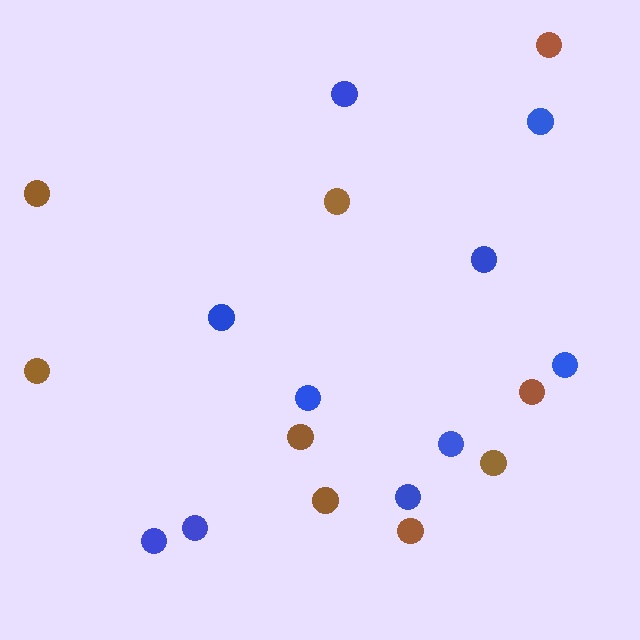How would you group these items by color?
There are 2 groups: one group of blue circles (10) and one group of brown circles (9).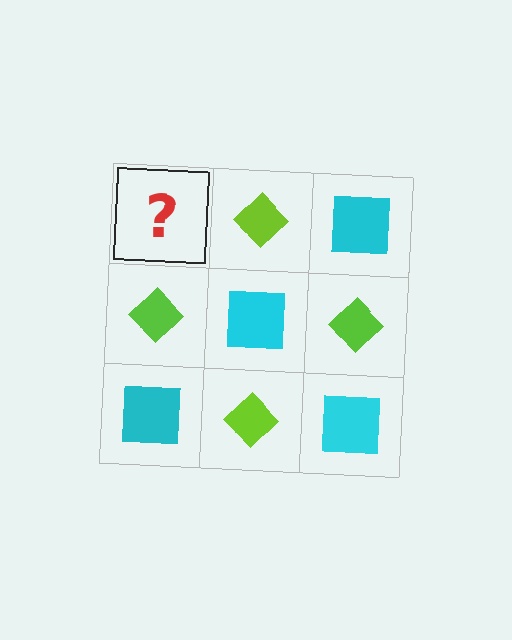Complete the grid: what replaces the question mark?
The question mark should be replaced with a cyan square.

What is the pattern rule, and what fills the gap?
The rule is that it alternates cyan square and lime diamond in a checkerboard pattern. The gap should be filled with a cyan square.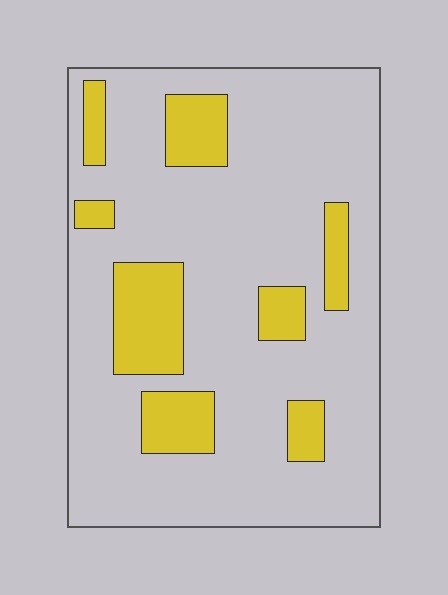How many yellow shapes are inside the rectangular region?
8.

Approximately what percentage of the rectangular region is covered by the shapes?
Approximately 20%.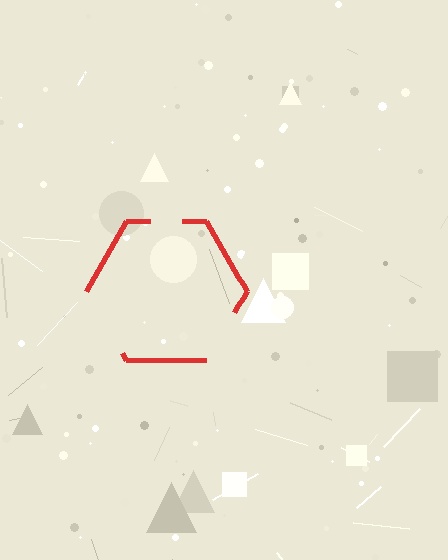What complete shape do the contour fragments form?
The contour fragments form a hexagon.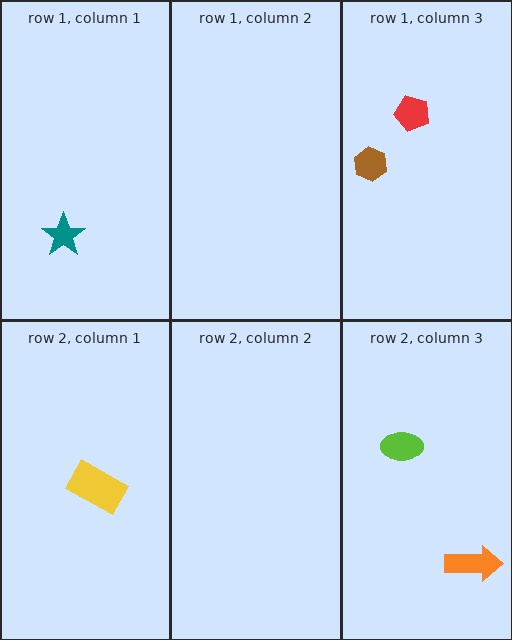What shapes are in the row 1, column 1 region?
The teal star.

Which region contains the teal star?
The row 1, column 1 region.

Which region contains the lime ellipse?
The row 2, column 3 region.